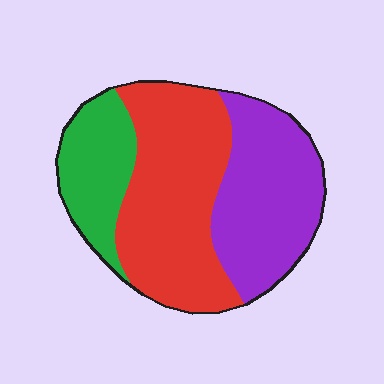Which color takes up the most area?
Red, at roughly 45%.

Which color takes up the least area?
Green, at roughly 20%.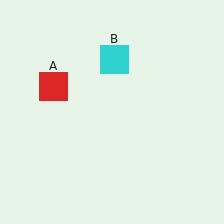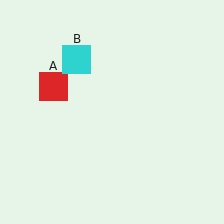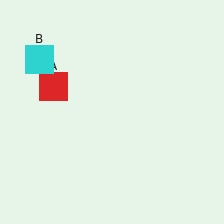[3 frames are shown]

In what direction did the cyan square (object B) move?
The cyan square (object B) moved left.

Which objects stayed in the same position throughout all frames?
Red square (object A) remained stationary.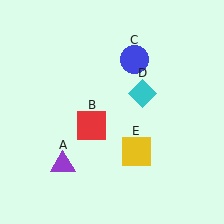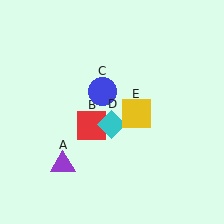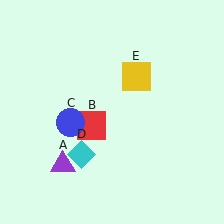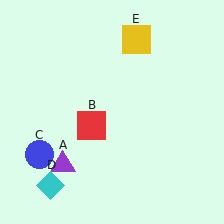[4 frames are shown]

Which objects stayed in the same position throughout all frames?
Purple triangle (object A) and red square (object B) remained stationary.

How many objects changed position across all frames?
3 objects changed position: blue circle (object C), cyan diamond (object D), yellow square (object E).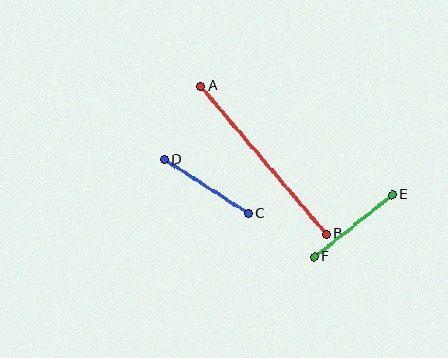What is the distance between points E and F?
The distance is approximately 100 pixels.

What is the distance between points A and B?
The distance is approximately 194 pixels.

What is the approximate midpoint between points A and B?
The midpoint is at approximately (264, 160) pixels.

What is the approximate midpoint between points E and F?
The midpoint is at approximately (353, 226) pixels.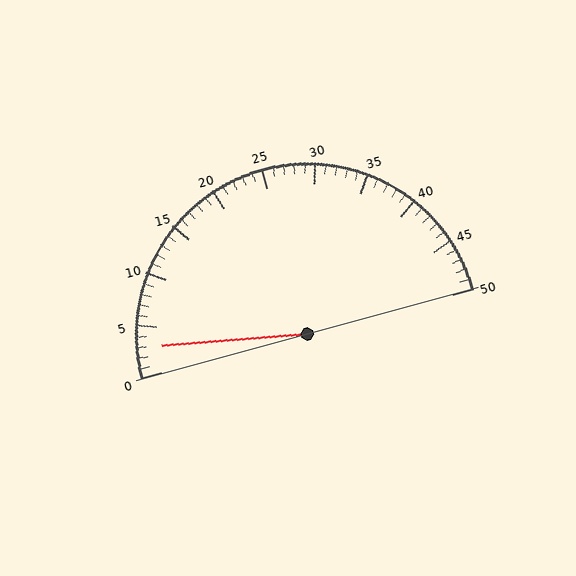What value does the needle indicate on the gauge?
The needle indicates approximately 3.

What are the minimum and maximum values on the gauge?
The gauge ranges from 0 to 50.